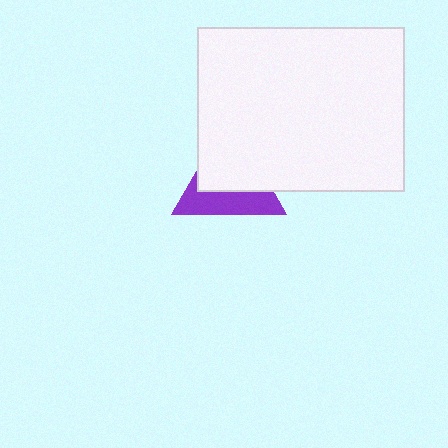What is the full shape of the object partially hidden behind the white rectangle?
The partially hidden object is a purple triangle.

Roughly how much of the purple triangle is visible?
A small part of it is visible (roughly 44%).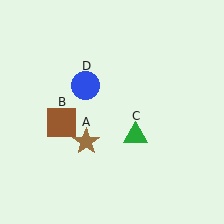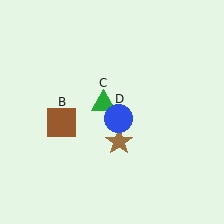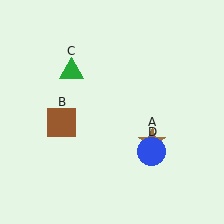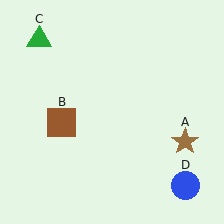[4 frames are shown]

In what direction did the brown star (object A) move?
The brown star (object A) moved right.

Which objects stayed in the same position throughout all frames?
Brown square (object B) remained stationary.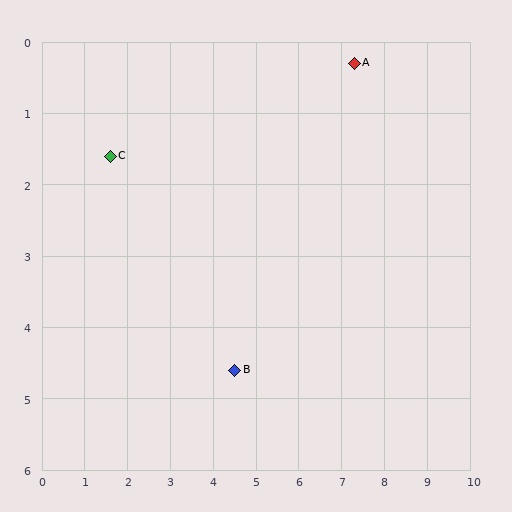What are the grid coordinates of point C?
Point C is at approximately (1.6, 1.6).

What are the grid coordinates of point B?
Point B is at approximately (4.5, 4.6).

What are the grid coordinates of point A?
Point A is at approximately (7.3, 0.3).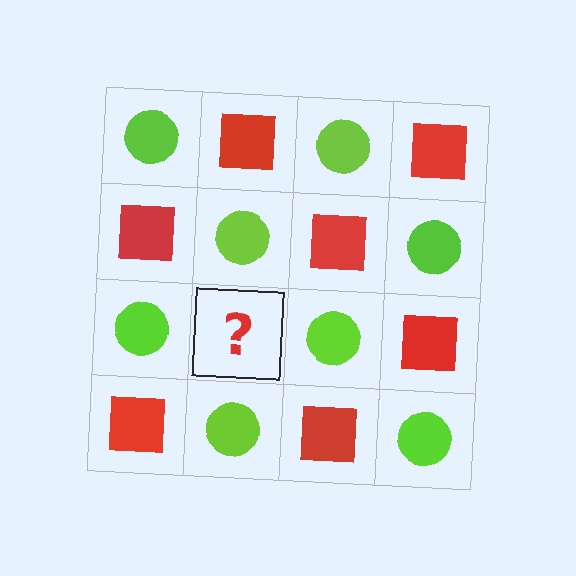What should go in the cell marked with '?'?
The missing cell should contain a red square.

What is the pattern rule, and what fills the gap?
The rule is that it alternates lime circle and red square in a checkerboard pattern. The gap should be filled with a red square.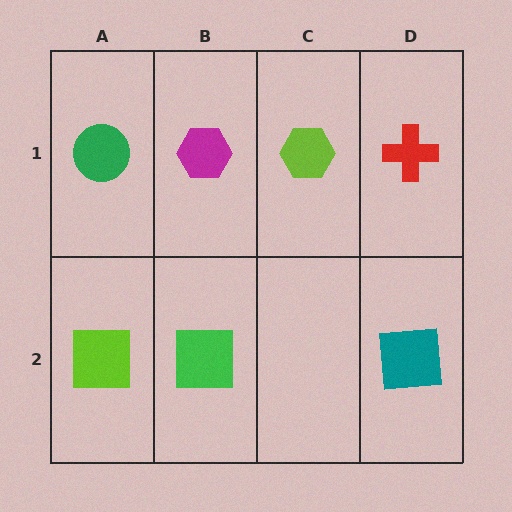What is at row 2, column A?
A lime square.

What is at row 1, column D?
A red cross.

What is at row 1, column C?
A lime hexagon.